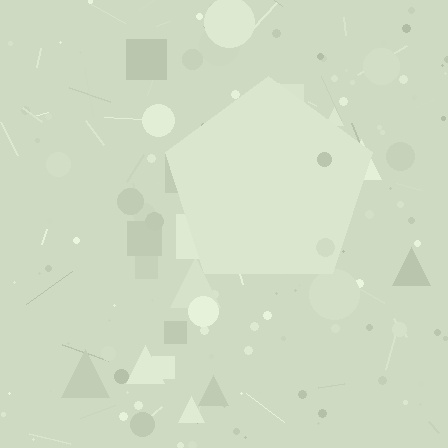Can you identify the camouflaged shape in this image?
The camouflaged shape is a pentagon.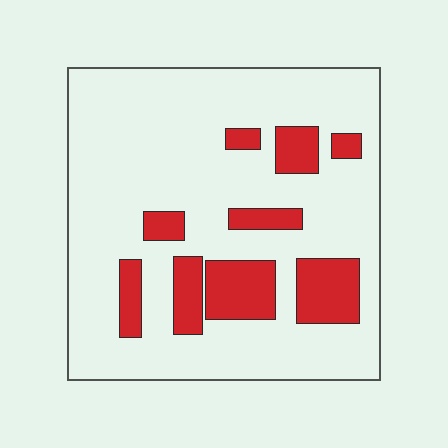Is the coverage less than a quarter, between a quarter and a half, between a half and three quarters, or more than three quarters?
Less than a quarter.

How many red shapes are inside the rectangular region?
9.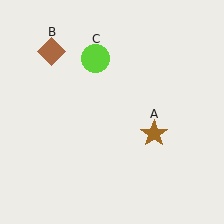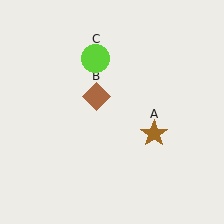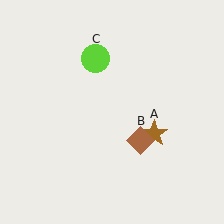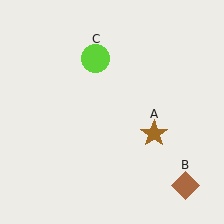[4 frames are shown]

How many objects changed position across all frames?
1 object changed position: brown diamond (object B).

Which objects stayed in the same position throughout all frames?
Brown star (object A) and lime circle (object C) remained stationary.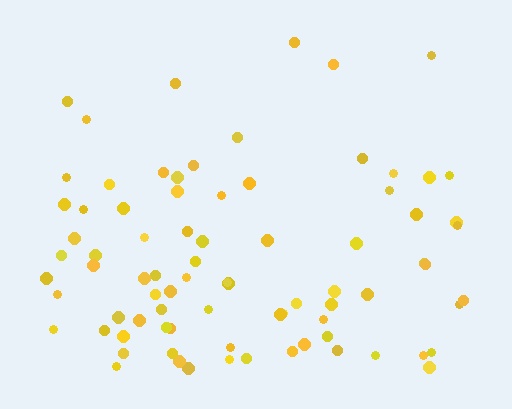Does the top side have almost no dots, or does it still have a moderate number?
Still a moderate number, just noticeably fewer than the bottom.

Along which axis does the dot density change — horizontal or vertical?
Vertical.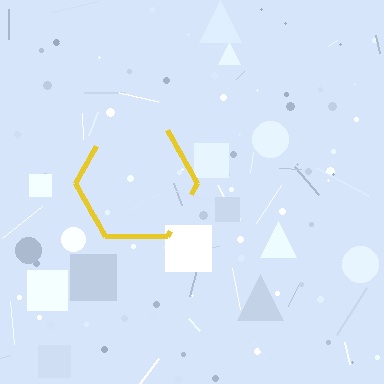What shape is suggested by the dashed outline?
The dashed outline suggests a hexagon.